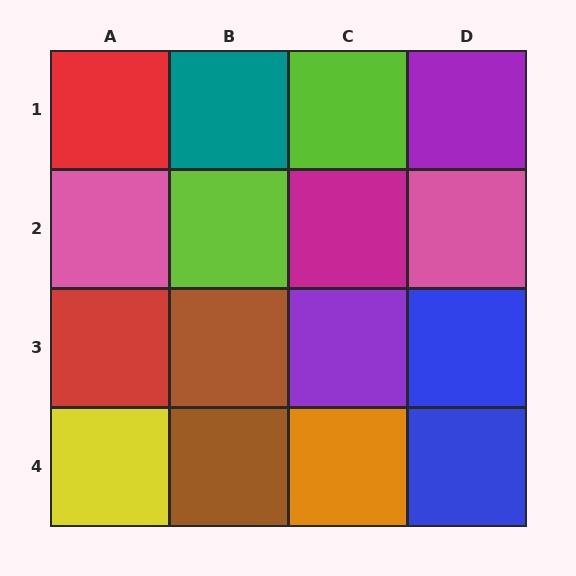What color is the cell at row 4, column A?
Yellow.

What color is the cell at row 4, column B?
Brown.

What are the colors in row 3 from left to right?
Red, brown, purple, blue.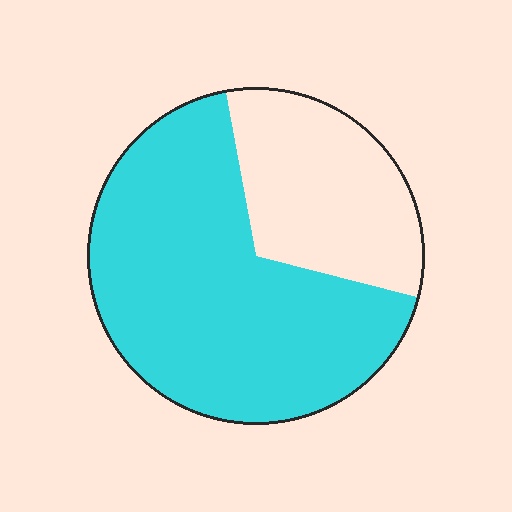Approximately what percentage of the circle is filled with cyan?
Approximately 70%.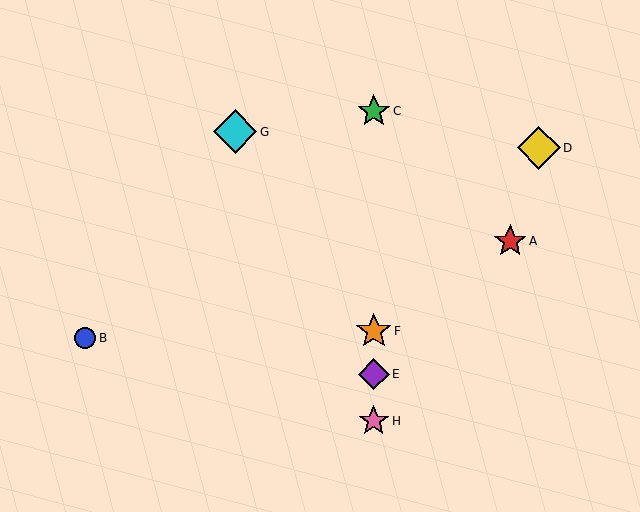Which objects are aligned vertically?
Objects C, E, F, H are aligned vertically.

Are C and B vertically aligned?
No, C is at x≈374 and B is at x≈85.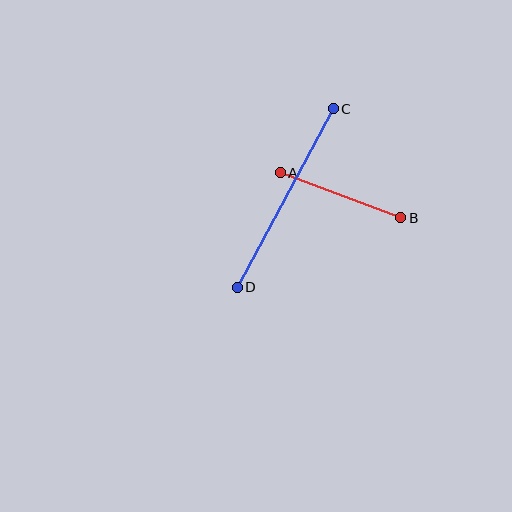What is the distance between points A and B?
The distance is approximately 129 pixels.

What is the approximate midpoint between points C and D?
The midpoint is at approximately (285, 198) pixels.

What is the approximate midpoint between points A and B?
The midpoint is at approximately (340, 195) pixels.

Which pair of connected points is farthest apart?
Points C and D are farthest apart.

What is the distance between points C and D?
The distance is approximately 203 pixels.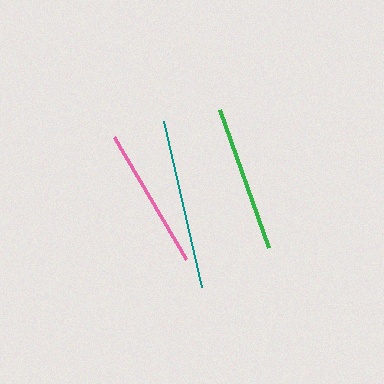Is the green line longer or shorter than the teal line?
The teal line is longer than the green line.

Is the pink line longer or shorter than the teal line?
The teal line is longer than the pink line.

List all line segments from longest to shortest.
From longest to shortest: teal, green, pink.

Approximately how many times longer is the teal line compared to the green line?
The teal line is approximately 1.2 times the length of the green line.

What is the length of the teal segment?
The teal segment is approximately 170 pixels long.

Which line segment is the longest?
The teal line is the longest at approximately 170 pixels.